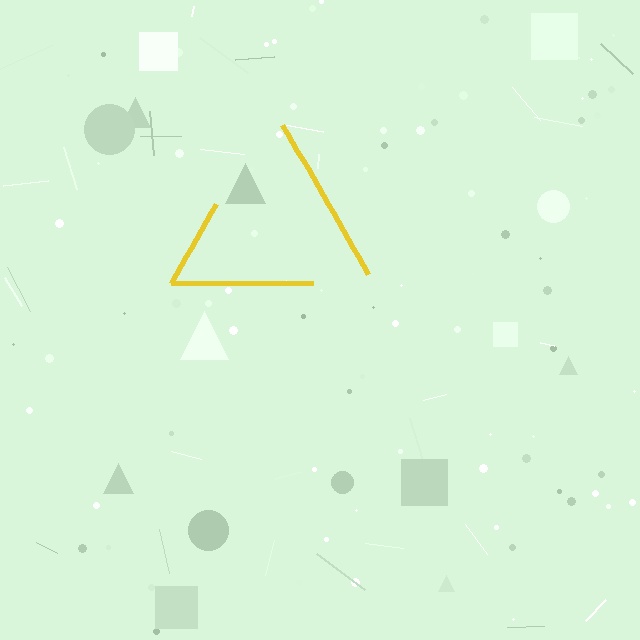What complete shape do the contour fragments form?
The contour fragments form a triangle.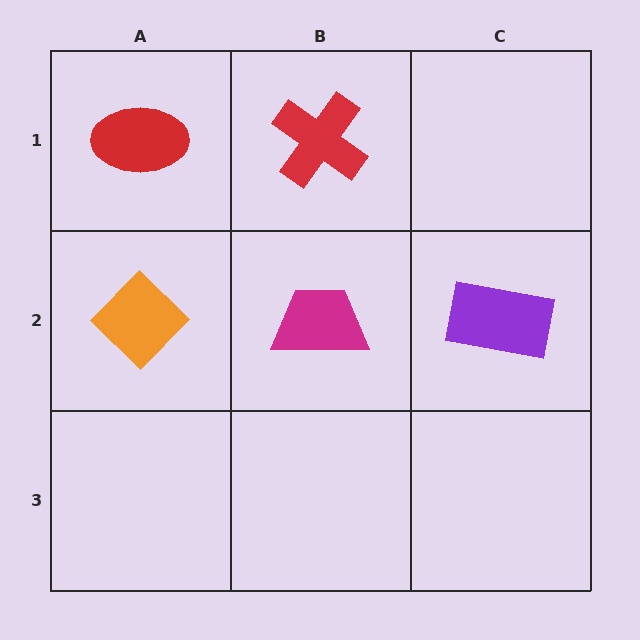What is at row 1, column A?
A red ellipse.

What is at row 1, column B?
A red cross.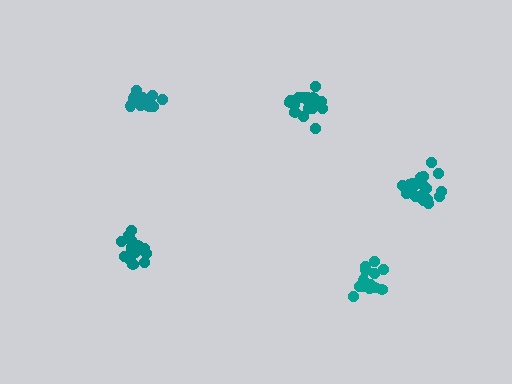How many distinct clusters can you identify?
There are 5 distinct clusters.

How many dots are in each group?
Group 1: 18 dots, Group 2: 19 dots, Group 3: 16 dots, Group 4: 14 dots, Group 5: 18 dots (85 total).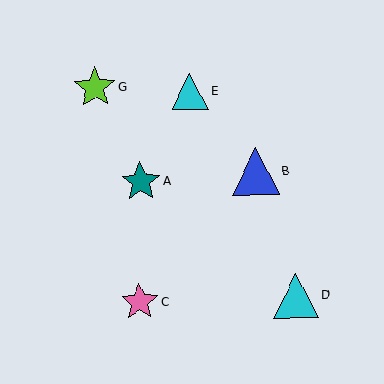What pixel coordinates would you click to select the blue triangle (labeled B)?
Click at (256, 172) to select the blue triangle B.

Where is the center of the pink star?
The center of the pink star is at (139, 302).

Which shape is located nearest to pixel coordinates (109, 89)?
The lime star (labeled G) at (95, 87) is nearest to that location.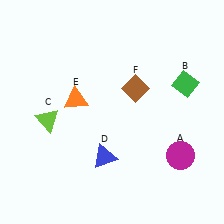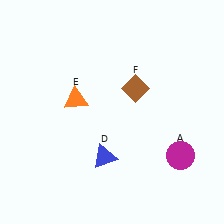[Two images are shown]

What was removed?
The green diamond (B), the lime triangle (C) were removed in Image 2.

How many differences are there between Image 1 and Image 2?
There are 2 differences between the two images.